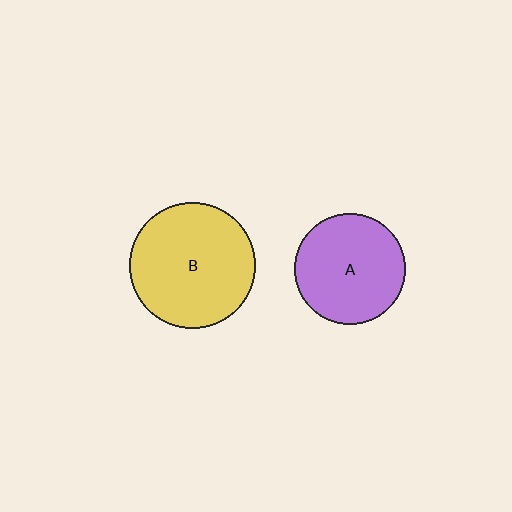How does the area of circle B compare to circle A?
Approximately 1.3 times.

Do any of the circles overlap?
No, none of the circles overlap.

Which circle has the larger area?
Circle B (yellow).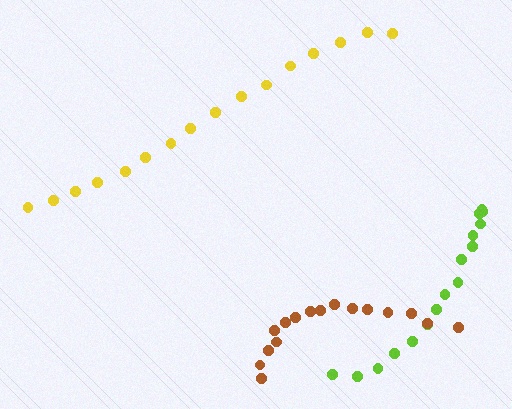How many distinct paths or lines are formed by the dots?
There are 3 distinct paths.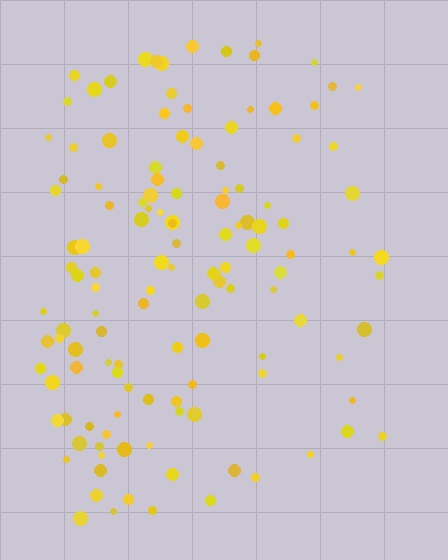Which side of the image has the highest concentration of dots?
The left.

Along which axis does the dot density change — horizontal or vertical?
Horizontal.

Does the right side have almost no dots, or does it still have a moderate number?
Still a moderate number, just noticeably fewer than the left.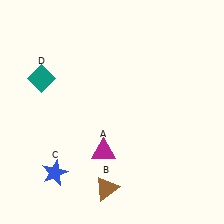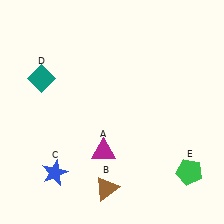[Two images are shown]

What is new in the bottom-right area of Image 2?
A green pentagon (E) was added in the bottom-right area of Image 2.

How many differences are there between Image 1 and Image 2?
There is 1 difference between the two images.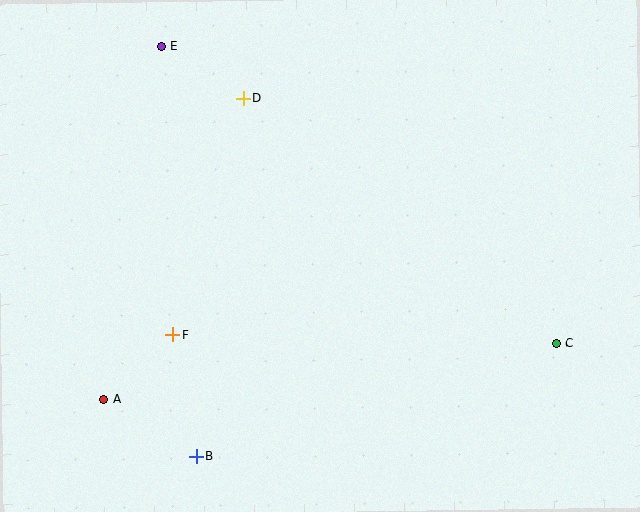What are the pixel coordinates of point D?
Point D is at (243, 99).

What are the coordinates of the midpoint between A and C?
The midpoint between A and C is at (330, 371).